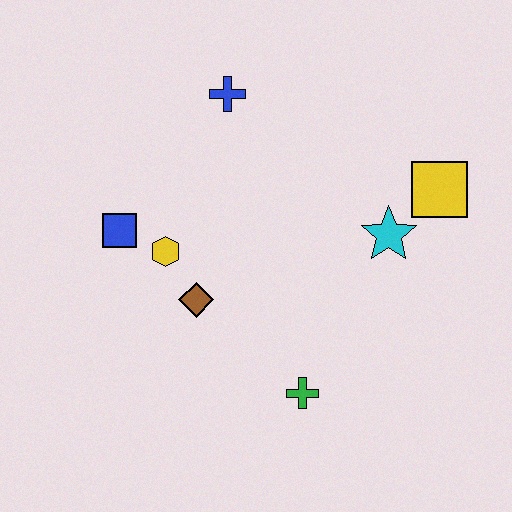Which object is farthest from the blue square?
The yellow square is farthest from the blue square.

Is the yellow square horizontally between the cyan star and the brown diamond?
No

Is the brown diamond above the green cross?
Yes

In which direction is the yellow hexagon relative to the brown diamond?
The yellow hexagon is above the brown diamond.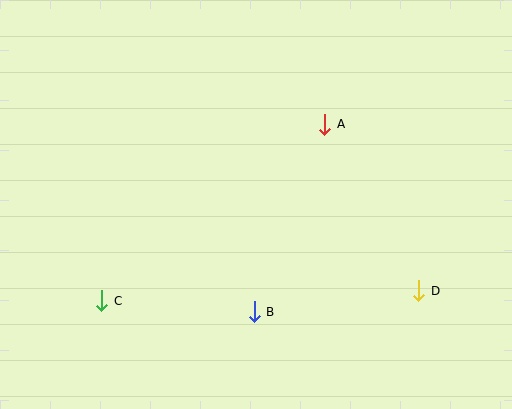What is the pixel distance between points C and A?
The distance between C and A is 285 pixels.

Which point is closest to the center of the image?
Point A at (325, 124) is closest to the center.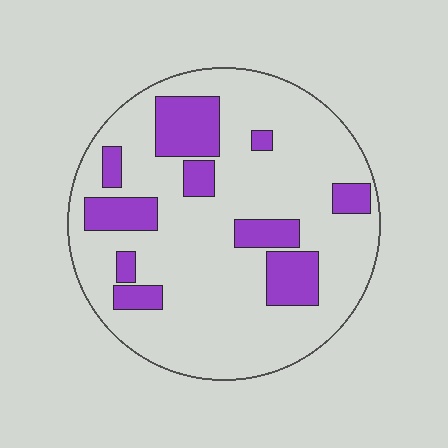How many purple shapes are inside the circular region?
10.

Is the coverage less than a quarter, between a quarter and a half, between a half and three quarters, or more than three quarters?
Less than a quarter.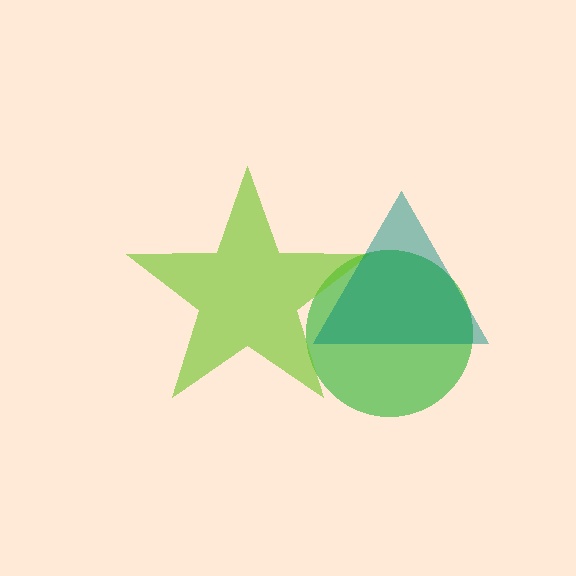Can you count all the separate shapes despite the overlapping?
Yes, there are 3 separate shapes.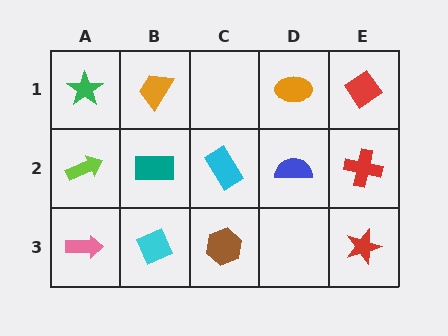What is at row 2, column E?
A red cross.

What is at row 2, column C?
A cyan rectangle.